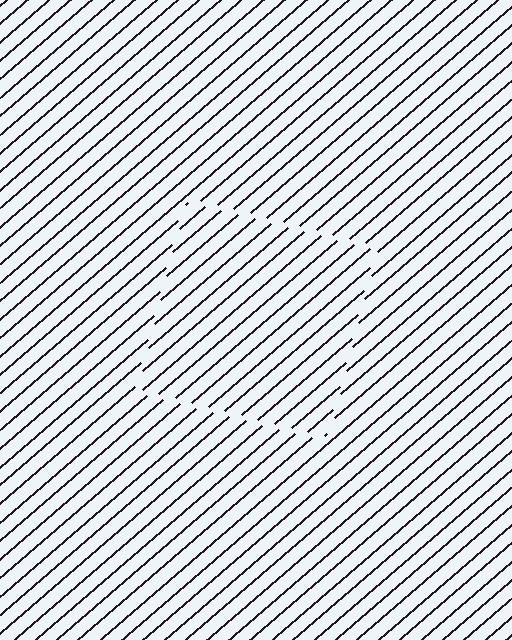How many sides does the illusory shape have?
4 sides — the line-ends trace a square.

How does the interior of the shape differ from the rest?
The interior of the shape contains the same grating, shifted by half a period — the contour is defined by the phase discontinuity where line-ends from the inner and outer gratings abut.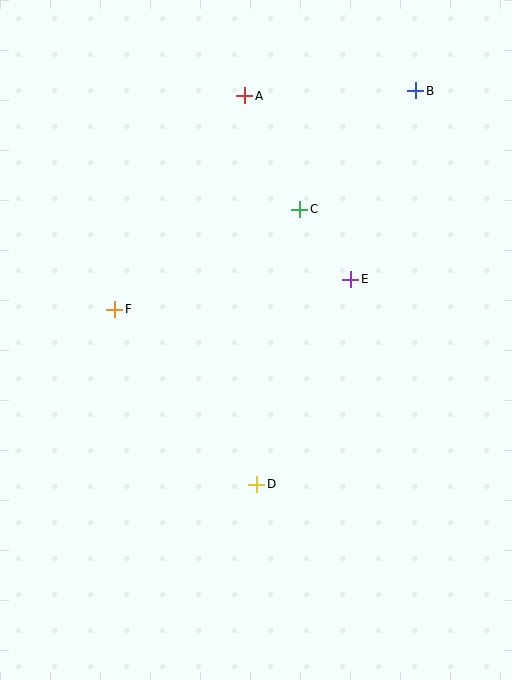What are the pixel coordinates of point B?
Point B is at (416, 91).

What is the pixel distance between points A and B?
The distance between A and B is 171 pixels.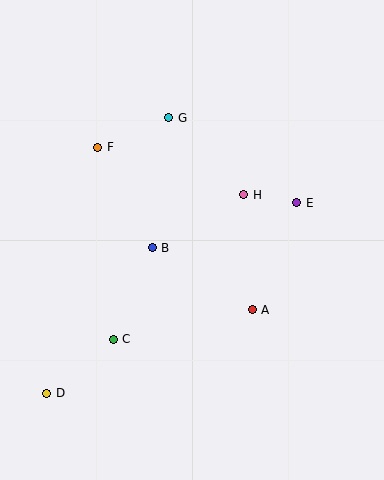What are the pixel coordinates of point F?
Point F is at (98, 147).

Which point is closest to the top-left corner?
Point F is closest to the top-left corner.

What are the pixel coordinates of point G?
Point G is at (169, 118).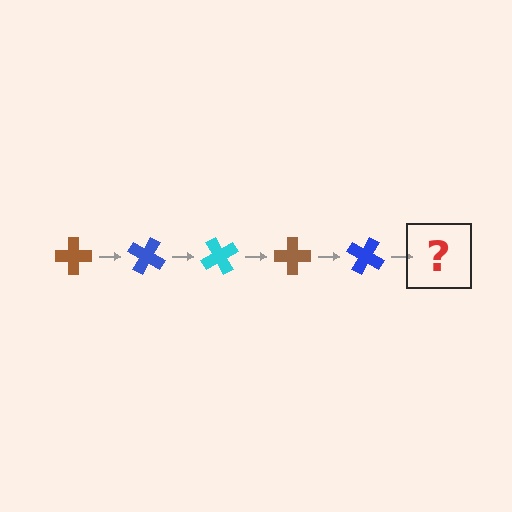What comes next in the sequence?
The next element should be a cyan cross, rotated 150 degrees from the start.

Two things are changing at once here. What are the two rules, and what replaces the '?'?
The two rules are that it rotates 30 degrees each step and the color cycles through brown, blue, and cyan. The '?' should be a cyan cross, rotated 150 degrees from the start.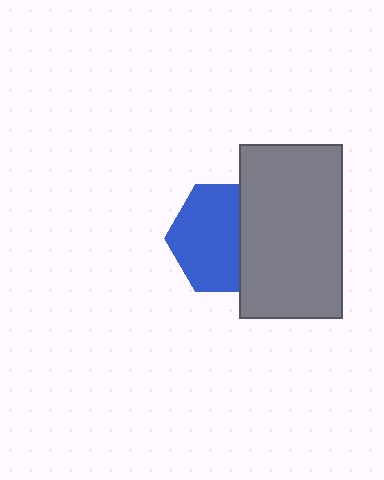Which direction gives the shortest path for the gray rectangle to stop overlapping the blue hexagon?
Moving right gives the shortest separation.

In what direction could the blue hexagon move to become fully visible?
The blue hexagon could move left. That would shift it out from behind the gray rectangle entirely.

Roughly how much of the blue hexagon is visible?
About half of it is visible (roughly 64%).